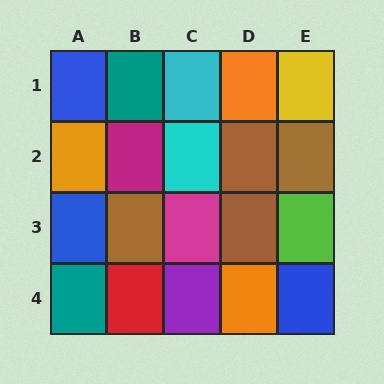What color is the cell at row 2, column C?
Cyan.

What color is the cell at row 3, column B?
Brown.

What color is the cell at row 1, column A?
Blue.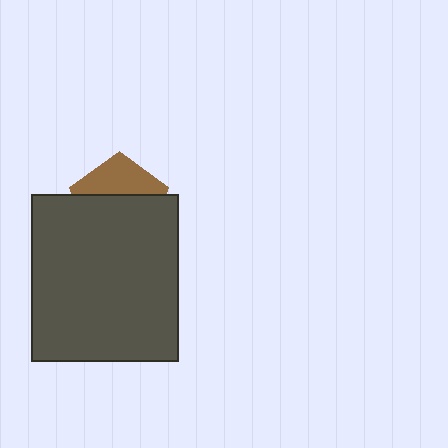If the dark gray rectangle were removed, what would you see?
You would see the complete brown pentagon.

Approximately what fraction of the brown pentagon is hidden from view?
Roughly 63% of the brown pentagon is hidden behind the dark gray rectangle.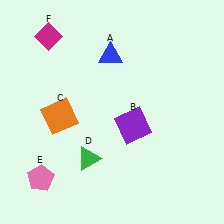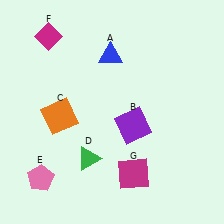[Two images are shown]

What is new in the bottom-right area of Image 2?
A magenta square (G) was added in the bottom-right area of Image 2.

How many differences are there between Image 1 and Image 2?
There is 1 difference between the two images.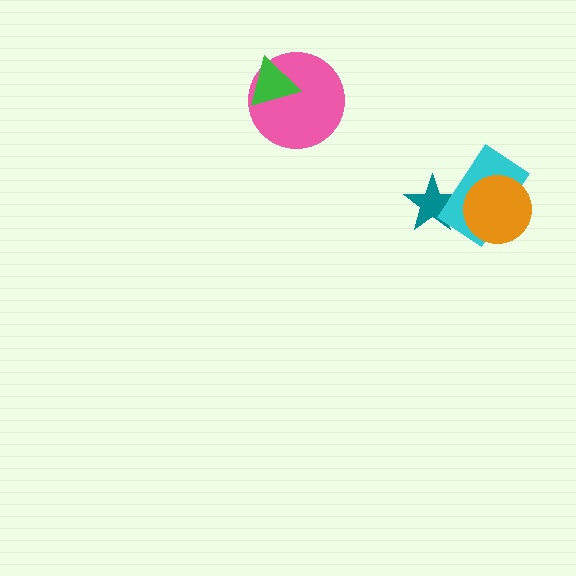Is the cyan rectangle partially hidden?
Yes, it is partially covered by another shape.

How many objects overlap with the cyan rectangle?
2 objects overlap with the cyan rectangle.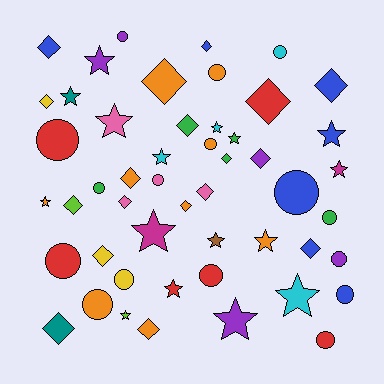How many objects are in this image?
There are 50 objects.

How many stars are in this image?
There are 16 stars.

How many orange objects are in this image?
There are 9 orange objects.